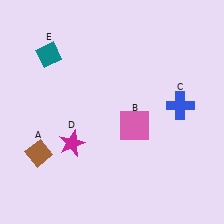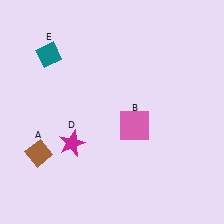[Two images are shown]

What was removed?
The blue cross (C) was removed in Image 2.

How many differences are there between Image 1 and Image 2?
There is 1 difference between the two images.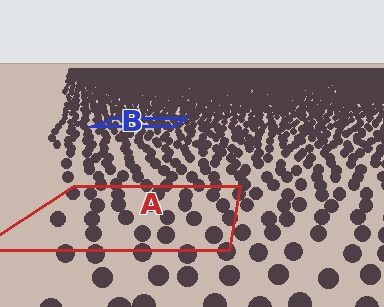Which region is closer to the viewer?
Region A is closer. The texture elements there are larger and more spread out.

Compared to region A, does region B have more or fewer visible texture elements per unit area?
Region B has more texture elements per unit area — they are packed more densely because it is farther away.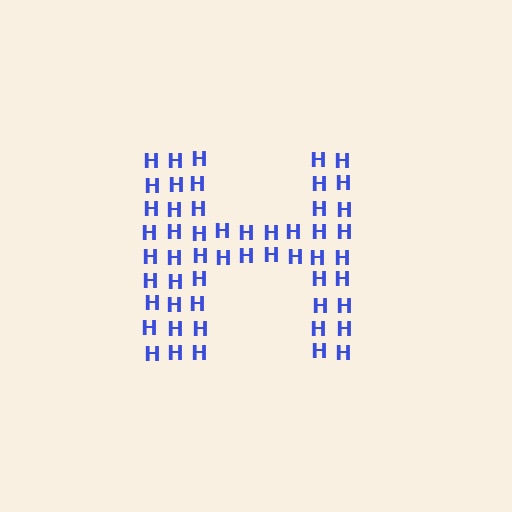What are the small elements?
The small elements are letter H's.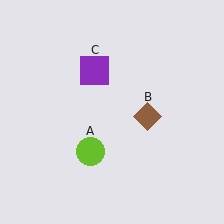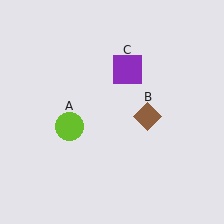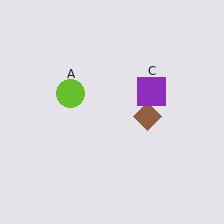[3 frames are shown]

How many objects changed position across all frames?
2 objects changed position: lime circle (object A), purple square (object C).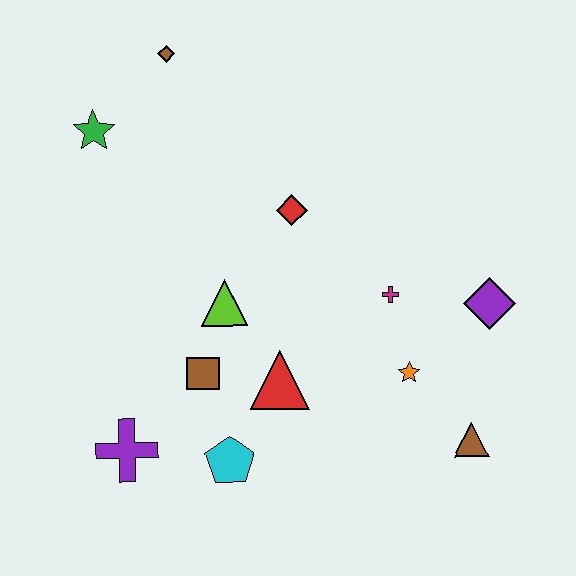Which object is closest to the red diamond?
The lime triangle is closest to the red diamond.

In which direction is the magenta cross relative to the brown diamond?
The magenta cross is below the brown diamond.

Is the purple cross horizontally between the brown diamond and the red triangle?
No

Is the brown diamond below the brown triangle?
No